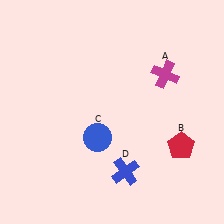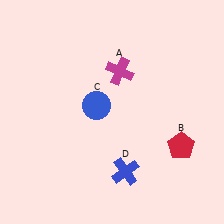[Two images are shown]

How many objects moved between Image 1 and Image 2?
2 objects moved between the two images.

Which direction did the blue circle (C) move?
The blue circle (C) moved up.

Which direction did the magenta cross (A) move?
The magenta cross (A) moved left.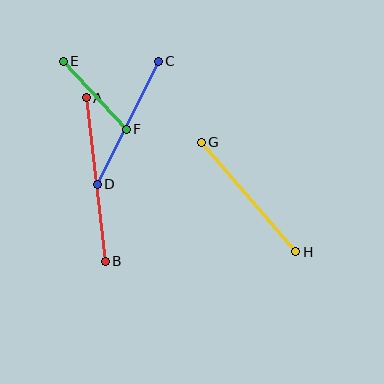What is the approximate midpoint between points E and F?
The midpoint is at approximately (95, 95) pixels.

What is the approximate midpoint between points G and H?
The midpoint is at approximately (248, 197) pixels.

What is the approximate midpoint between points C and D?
The midpoint is at approximately (128, 123) pixels.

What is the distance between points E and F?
The distance is approximately 93 pixels.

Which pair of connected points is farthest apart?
Points A and B are farthest apart.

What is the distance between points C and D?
The distance is approximately 137 pixels.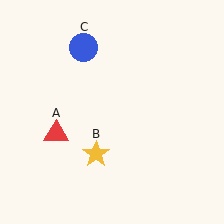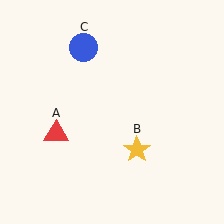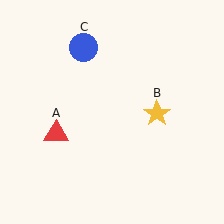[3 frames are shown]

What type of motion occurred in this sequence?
The yellow star (object B) rotated counterclockwise around the center of the scene.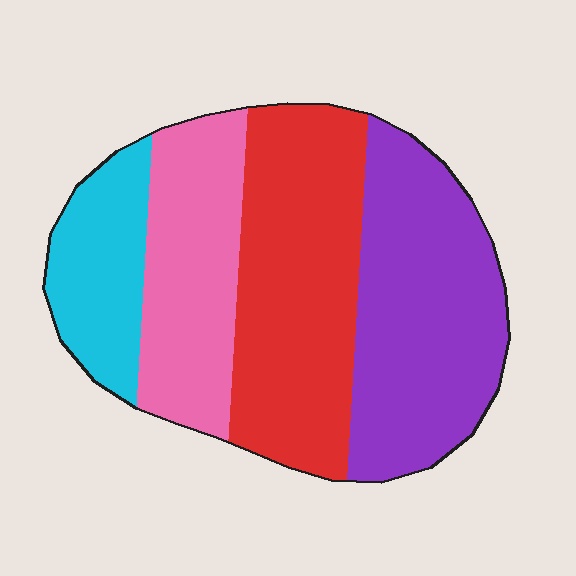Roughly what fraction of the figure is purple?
Purple covers roughly 30% of the figure.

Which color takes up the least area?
Cyan, at roughly 15%.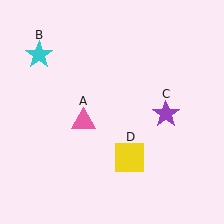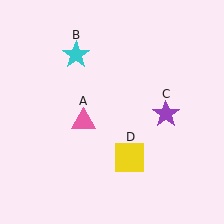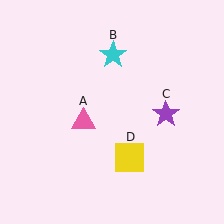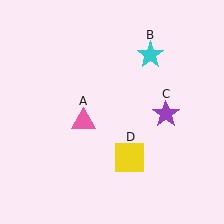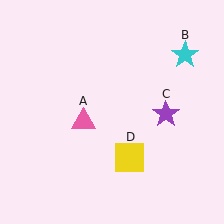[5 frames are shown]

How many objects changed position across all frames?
1 object changed position: cyan star (object B).